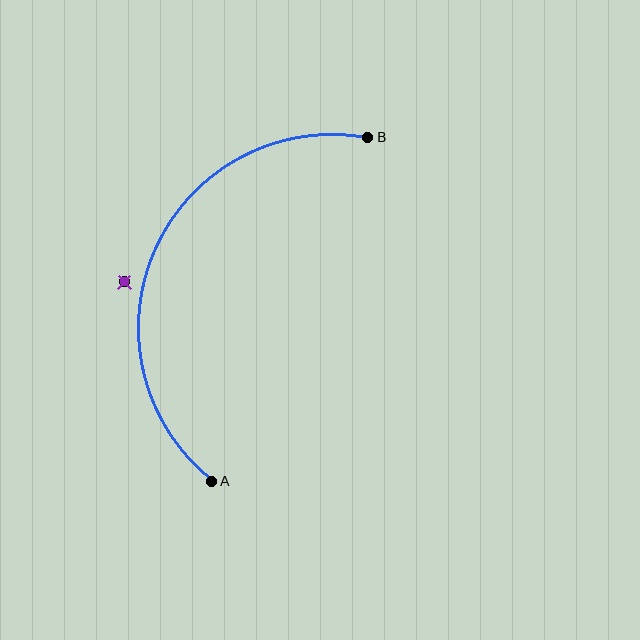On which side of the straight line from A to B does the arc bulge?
The arc bulges to the left of the straight line connecting A and B.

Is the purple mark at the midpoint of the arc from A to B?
No — the purple mark does not lie on the arc at all. It sits slightly outside the curve.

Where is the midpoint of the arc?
The arc midpoint is the point on the curve farthest from the straight line joining A and B. It sits to the left of that line.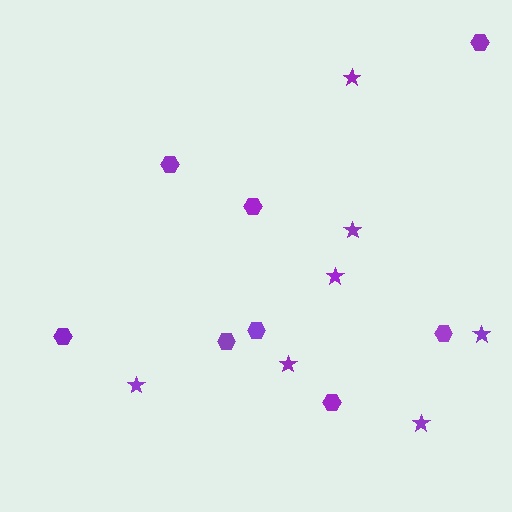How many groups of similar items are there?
There are 2 groups: one group of hexagons (8) and one group of stars (7).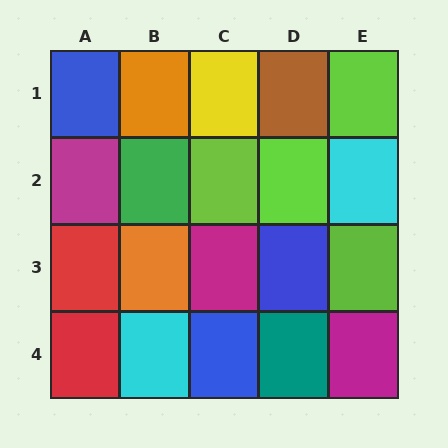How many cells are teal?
1 cell is teal.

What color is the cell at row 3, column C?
Magenta.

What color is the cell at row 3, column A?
Red.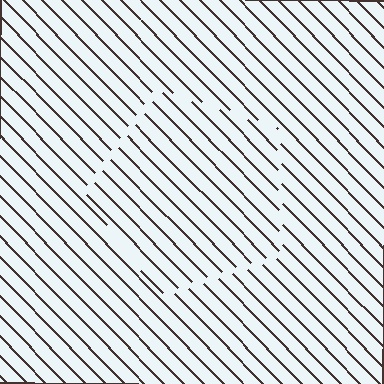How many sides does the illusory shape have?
5 sides — the line-ends trace a pentagon.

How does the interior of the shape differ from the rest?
The interior of the shape contains the same grating, shifted by half a period — the contour is defined by the phase discontinuity where line-ends from the inner and outer gratings abut.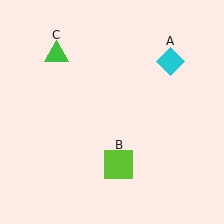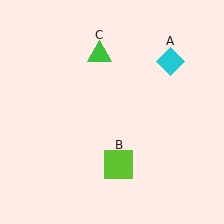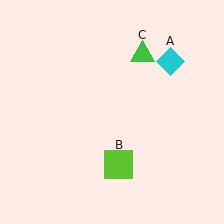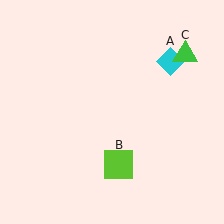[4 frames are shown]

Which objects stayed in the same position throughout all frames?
Cyan diamond (object A) and lime square (object B) remained stationary.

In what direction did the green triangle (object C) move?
The green triangle (object C) moved right.